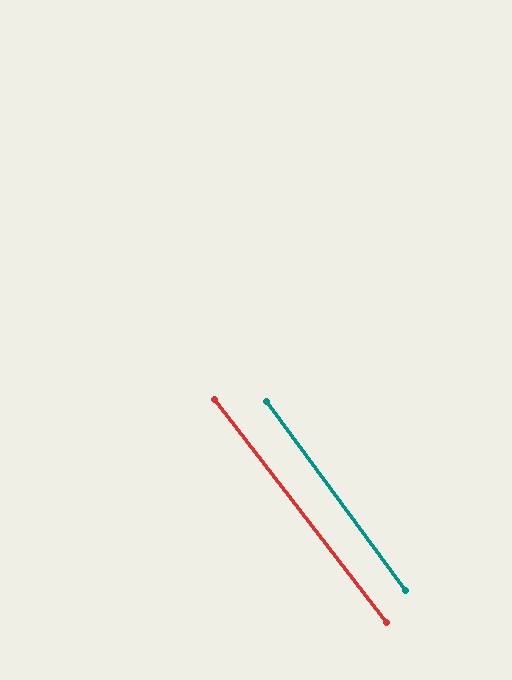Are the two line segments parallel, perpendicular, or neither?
Parallel — their directions differ by only 1.3°.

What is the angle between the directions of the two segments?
Approximately 1 degree.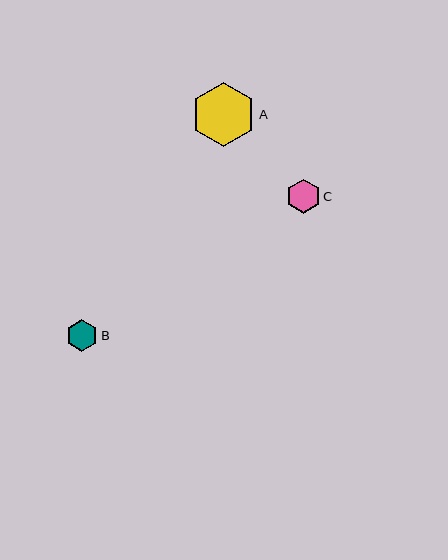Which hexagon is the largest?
Hexagon A is the largest with a size of approximately 64 pixels.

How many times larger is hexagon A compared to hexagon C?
Hexagon A is approximately 1.9 times the size of hexagon C.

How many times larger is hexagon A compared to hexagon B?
Hexagon A is approximately 2.0 times the size of hexagon B.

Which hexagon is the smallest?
Hexagon B is the smallest with a size of approximately 32 pixels.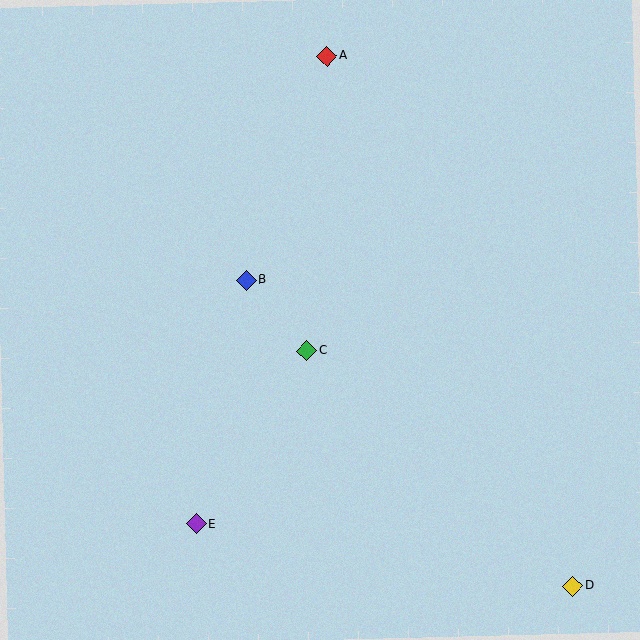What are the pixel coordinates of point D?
Point D is at (573, 586).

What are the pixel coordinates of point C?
Point C is at (306, 350).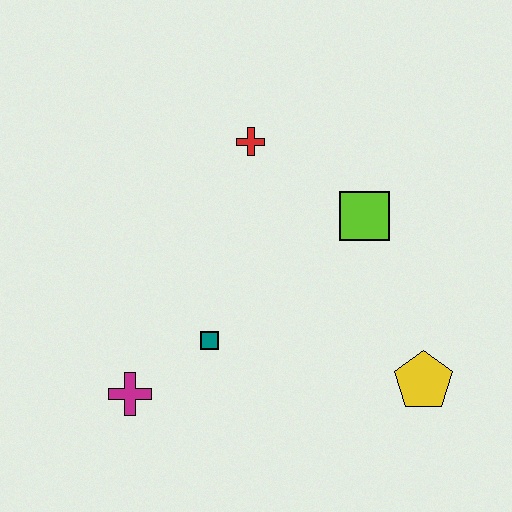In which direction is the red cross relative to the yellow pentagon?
The red cross is above the yellow pentagon.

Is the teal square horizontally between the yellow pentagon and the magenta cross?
Yes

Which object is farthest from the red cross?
The yellow pentagon is farthest from the red cross.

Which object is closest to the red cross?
The lime square is closest to the red cross.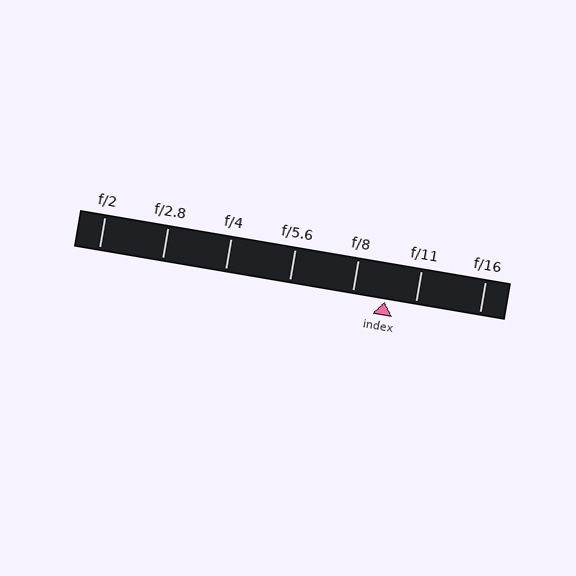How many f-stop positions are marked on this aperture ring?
There are 7 f-stop positions marked.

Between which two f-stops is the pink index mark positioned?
The index mark is between f/8 and f/11.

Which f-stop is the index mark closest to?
The index mark is closest to f/11.